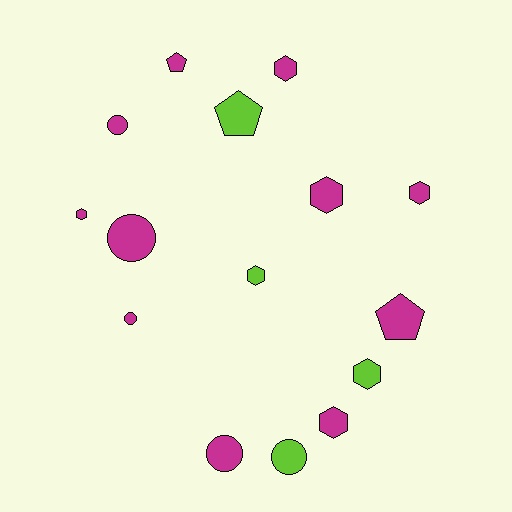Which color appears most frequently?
Magenta, with 11 objects.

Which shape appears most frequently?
Hexagon, with 7 objects.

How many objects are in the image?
There are 15 objects.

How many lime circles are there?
There is 1 lime circle.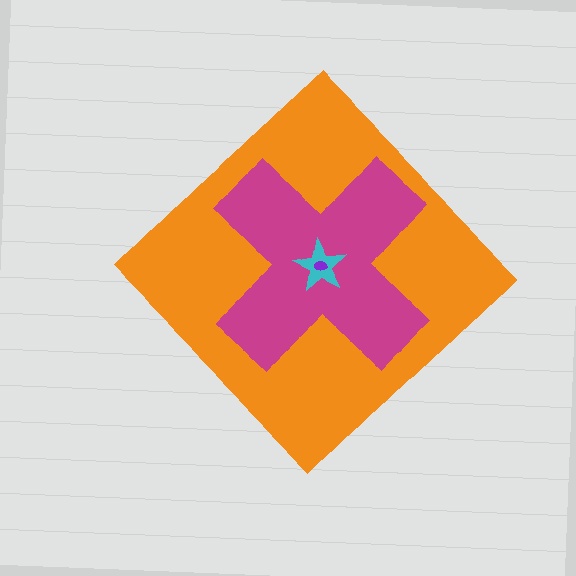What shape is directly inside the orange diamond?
The magenta cross.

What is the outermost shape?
The orange diamond.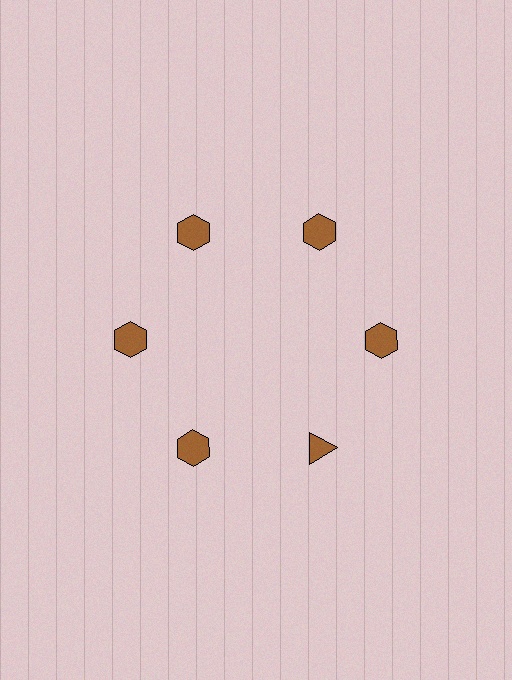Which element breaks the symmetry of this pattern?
The brown triangle at roughly the 5 o'clock position breaks the symmetry. All other shapes are brown hexagons.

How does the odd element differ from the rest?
It has a different shape: triangle instead of hexagon.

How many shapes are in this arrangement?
There are 6 shapes arranged in a ring pattern.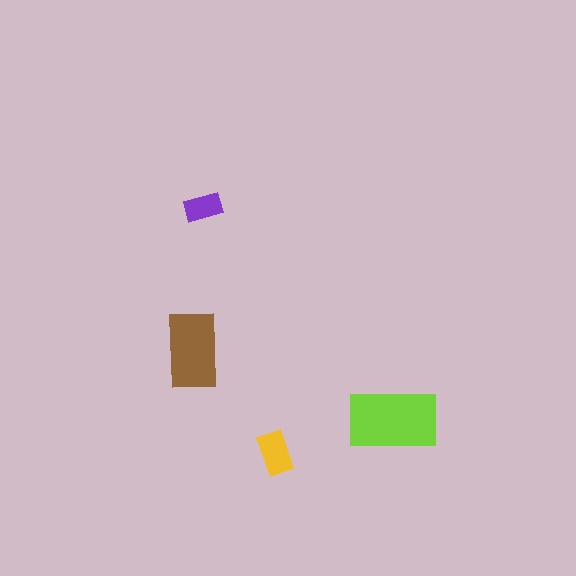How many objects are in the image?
There are 4 objects in the image.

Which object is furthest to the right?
The lime rectangle is rightmost.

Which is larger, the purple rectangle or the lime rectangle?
The lime one.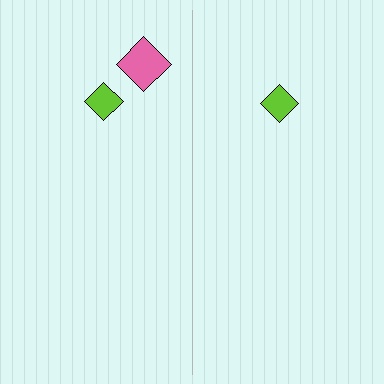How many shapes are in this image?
There are 3 shapes in this image.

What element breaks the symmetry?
A pink diamond is missing from the right side.